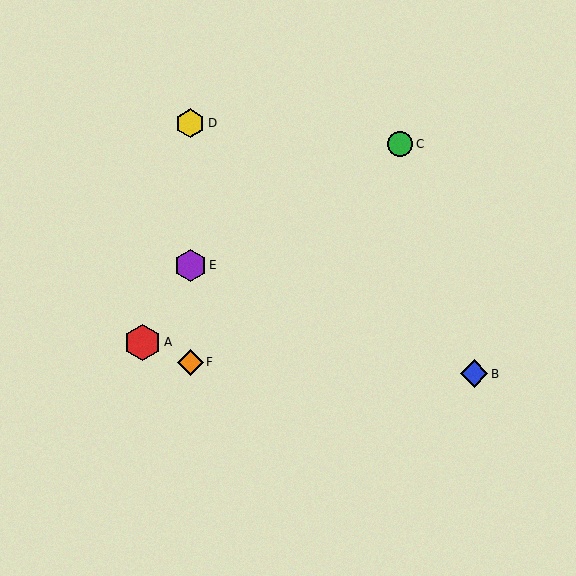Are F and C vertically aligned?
No, F is at x≈190 and C is at x≈400.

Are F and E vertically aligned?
Yes, both are at x≈190.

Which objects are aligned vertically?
Objects D, E, F are aligned vertically.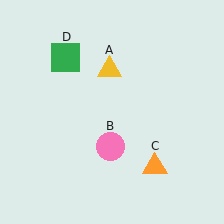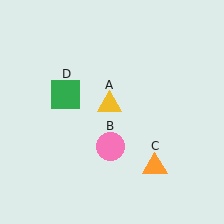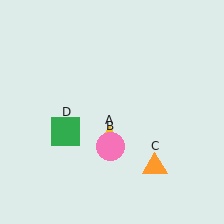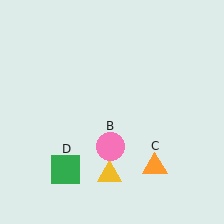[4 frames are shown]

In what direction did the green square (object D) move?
The green square (object D) moved down.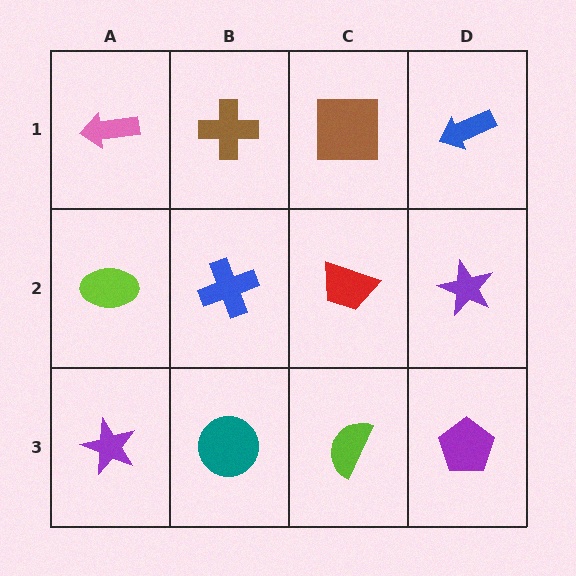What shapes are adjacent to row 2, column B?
A brown cross (row 1, column B), a teal circle (row 3, column B), a lime ellipse (row 2, column A), a red trapezoid (row 2, column C).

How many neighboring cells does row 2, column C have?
4.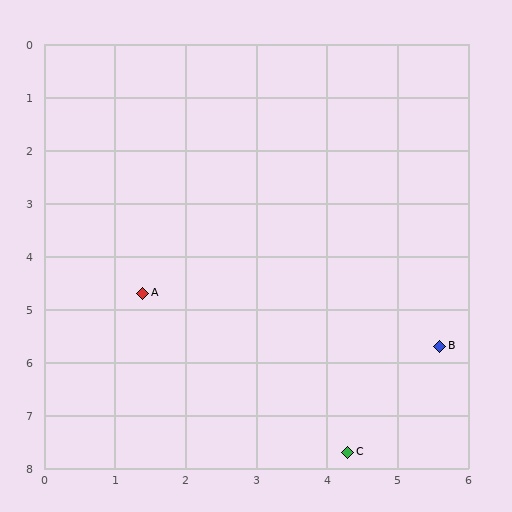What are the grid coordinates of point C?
Point C is at approximately (4.3, 7.7).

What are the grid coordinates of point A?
Point A is at approximately (1.4, 4.7).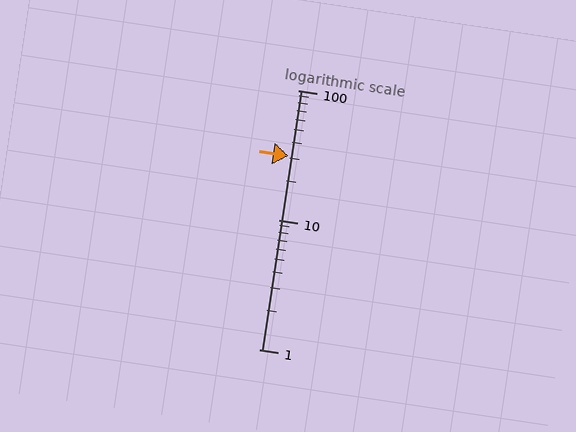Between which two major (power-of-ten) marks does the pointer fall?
The pointer is between 10 and 100.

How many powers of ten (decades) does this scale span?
The scale spans 2 decades, from 1 to 100.